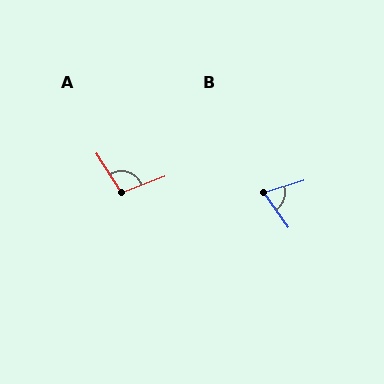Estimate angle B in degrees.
Approximately 72 degrees.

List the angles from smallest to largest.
B (72°), A (101°).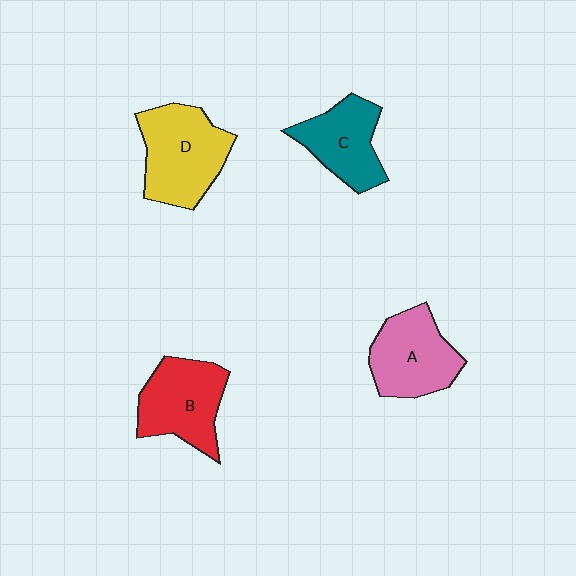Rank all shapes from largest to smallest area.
From largest to smallest: D (yellow), B (red), A (pink), C (teal).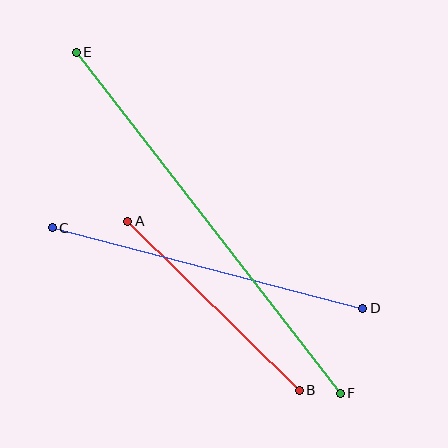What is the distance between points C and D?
The distance is approximately 321 pixels.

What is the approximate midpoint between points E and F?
The midpoint is at approximately (208, 223) pixels.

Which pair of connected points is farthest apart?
Points E and F are farthest apart.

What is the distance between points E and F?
The distance is approximately 431 pixels.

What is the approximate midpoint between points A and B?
The midpoint is at approximately (213, 306) pixels.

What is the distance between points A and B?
The distance is approximately 241 pixels.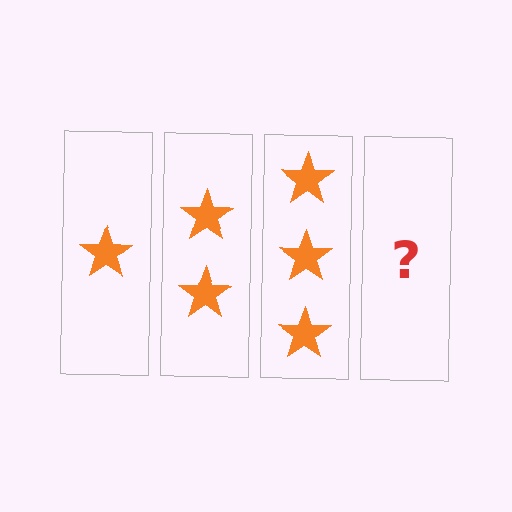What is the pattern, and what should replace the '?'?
The pattern is that each step adds one more star. The '?' should be 4 stars.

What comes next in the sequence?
The next element should be 4 stars.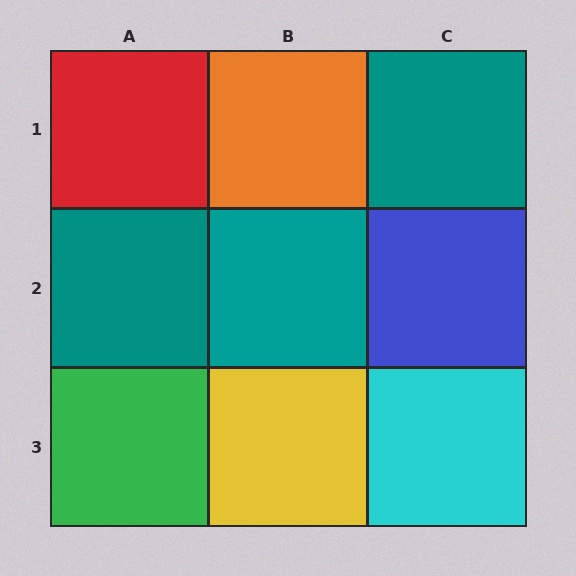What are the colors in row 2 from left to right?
Teal, teal, blue.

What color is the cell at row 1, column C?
Teal.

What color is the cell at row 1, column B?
Orange.